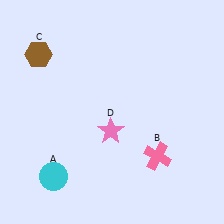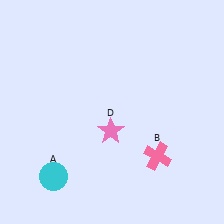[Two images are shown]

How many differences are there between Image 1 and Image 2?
There is 1 difference between the two images.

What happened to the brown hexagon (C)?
The brown hexagon (C) was removed in Image 2. It was in the top-left area of Image 1.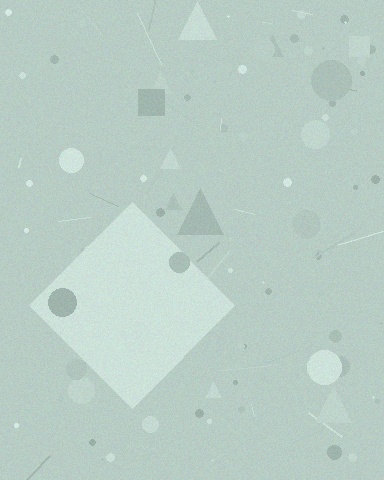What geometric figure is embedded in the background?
A diamond is embedded in the background.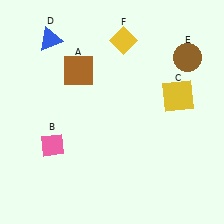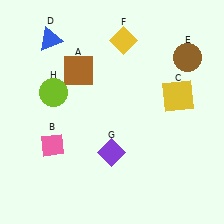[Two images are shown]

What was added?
A purple diamond (G), a lime circle (H) were added in Image 2.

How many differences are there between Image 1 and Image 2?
There are 2 differences between the two images.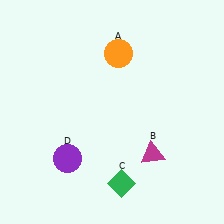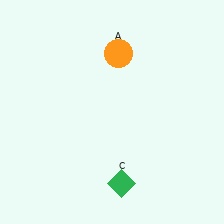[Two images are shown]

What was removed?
The magenta triangle (B), the purple circle (D) were removed in Image 2.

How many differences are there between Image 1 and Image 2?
There are 2 differences between the two images.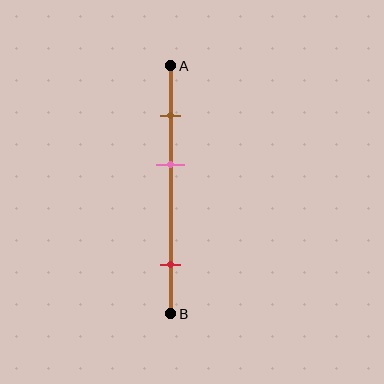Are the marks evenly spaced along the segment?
No, the marks are not evenly spaced.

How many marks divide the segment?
There are 3 marks dividing the segment.